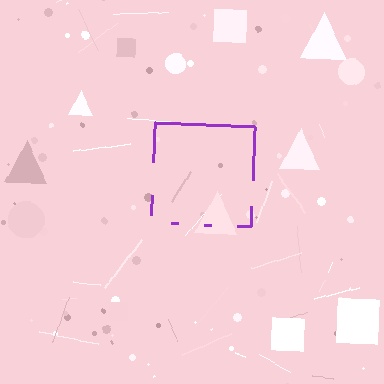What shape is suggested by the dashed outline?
The dashed outline suggests a square.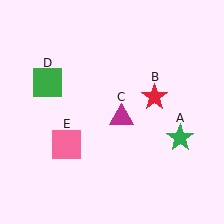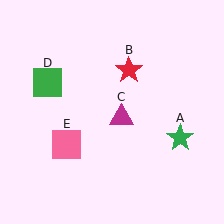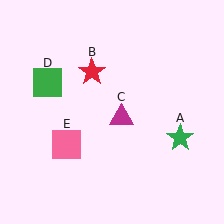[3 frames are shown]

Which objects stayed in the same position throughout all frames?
Green star (object A) and magenta triangle (object C) and green square (object D) and pink square (object E) remained stationary.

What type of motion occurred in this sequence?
The red star (object B) rotated counterclockwise around the center of the scene.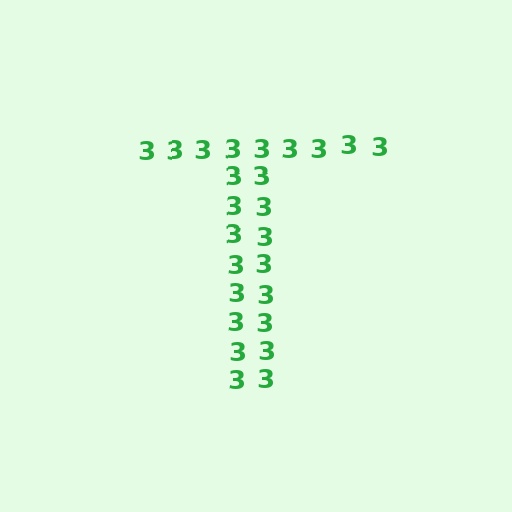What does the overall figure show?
The overall figure shows the letter T.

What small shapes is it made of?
It is made of small digit 3's.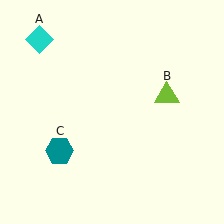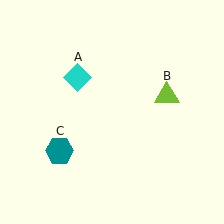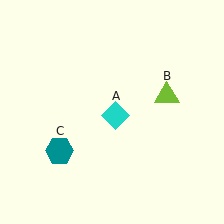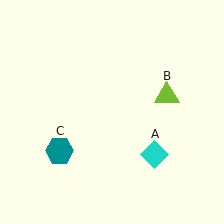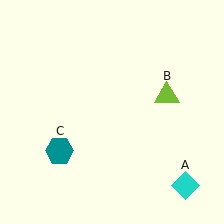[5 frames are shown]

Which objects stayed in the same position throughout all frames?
Lime triangle (object B) and teal hexagon (object C) remained stationary.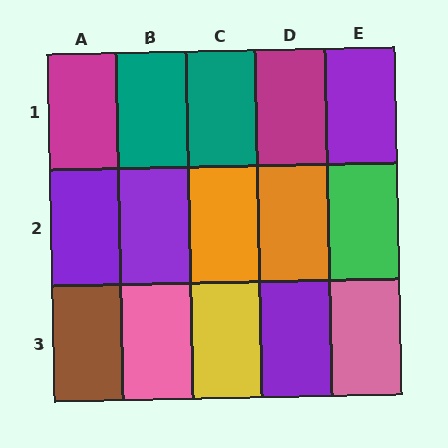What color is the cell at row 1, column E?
Purple.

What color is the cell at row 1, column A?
Magenta.